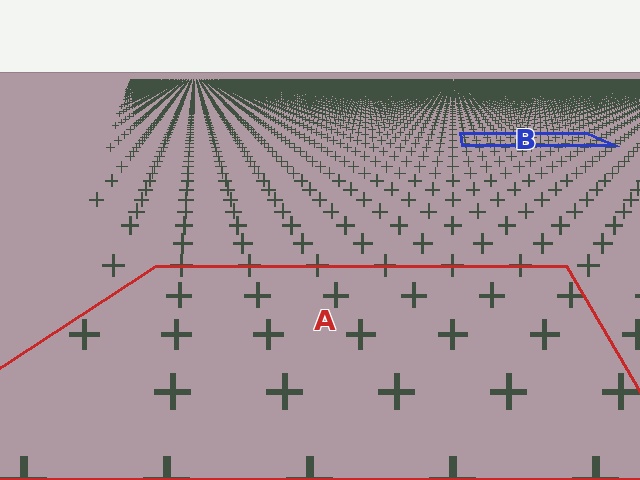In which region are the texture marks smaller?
The texture marks are smaller in region B, because it is farther away.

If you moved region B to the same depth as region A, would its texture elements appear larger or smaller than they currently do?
They would appear larger. At a closer depth, the same texture elements are projected at a bigger on-screen size.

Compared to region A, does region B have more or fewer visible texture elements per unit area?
Region B has more texture elements per unit area — they are packed more densely because it is farther away.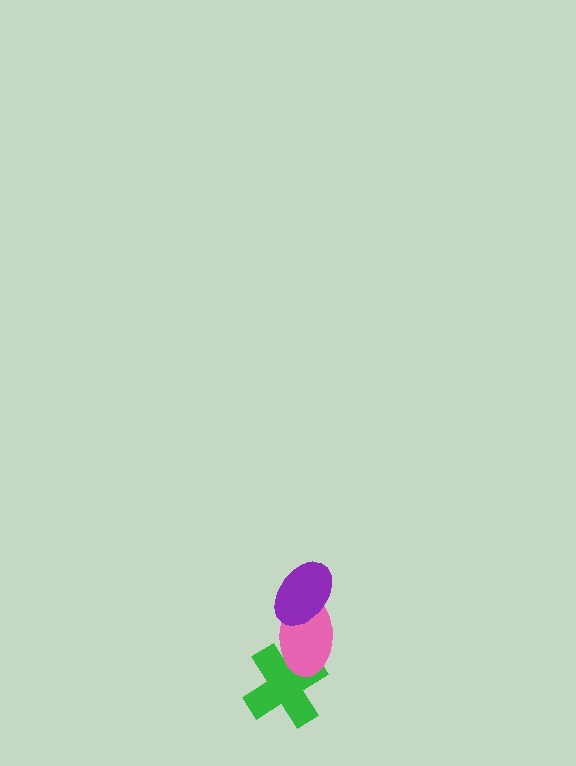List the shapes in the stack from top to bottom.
From top to bottom: the purple ellipse, the pink ellipse, the green cross.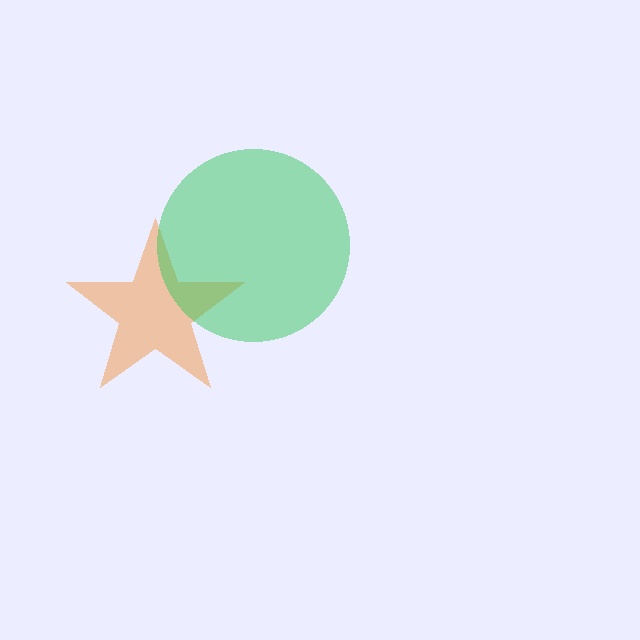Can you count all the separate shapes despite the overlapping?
Yes, there are 2 separate shapes.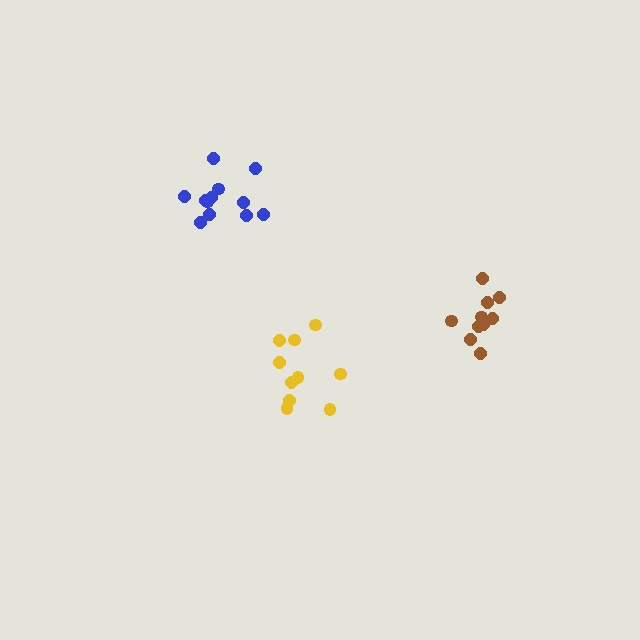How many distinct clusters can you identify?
There are 3 distinct clusters.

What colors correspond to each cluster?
The clusters are colored: yellow, brown, blue.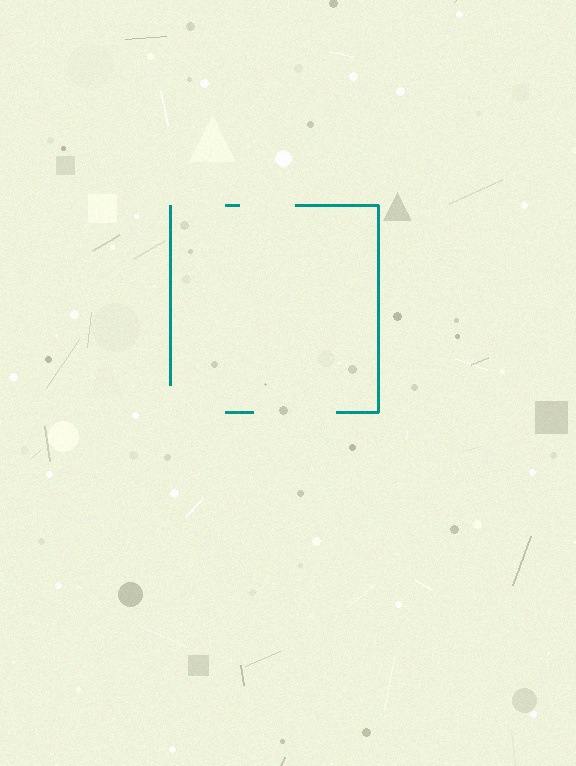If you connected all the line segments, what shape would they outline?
They would outline a square.